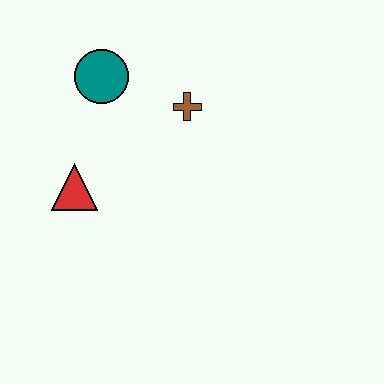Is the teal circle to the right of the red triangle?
Yes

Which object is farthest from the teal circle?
The red triangle is farthest from the teal circle.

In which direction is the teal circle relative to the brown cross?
The teal circle is to the left of the brown cross.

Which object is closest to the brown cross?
The teal circle is closest to the brown cross.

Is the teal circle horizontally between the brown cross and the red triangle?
Yes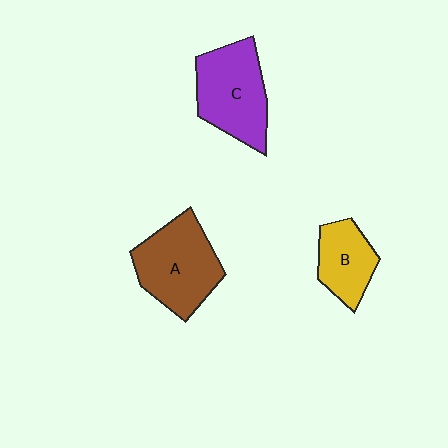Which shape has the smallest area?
Shape B (yellow).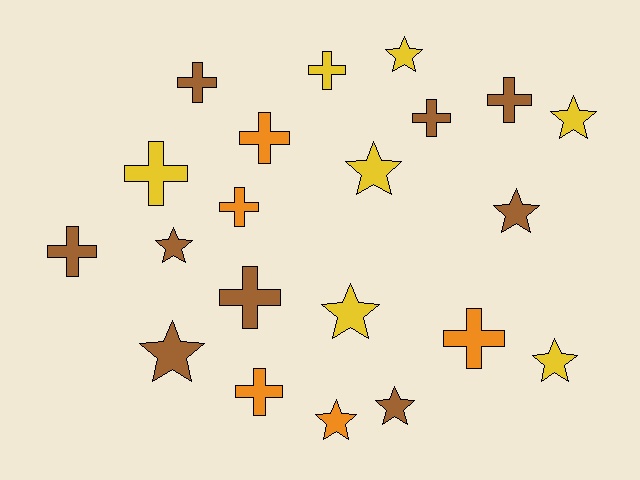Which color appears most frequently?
Brown, with 9 objects.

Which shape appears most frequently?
Cross, with 11 objects.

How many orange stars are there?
There is 1 orange star.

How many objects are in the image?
There are 21 objects.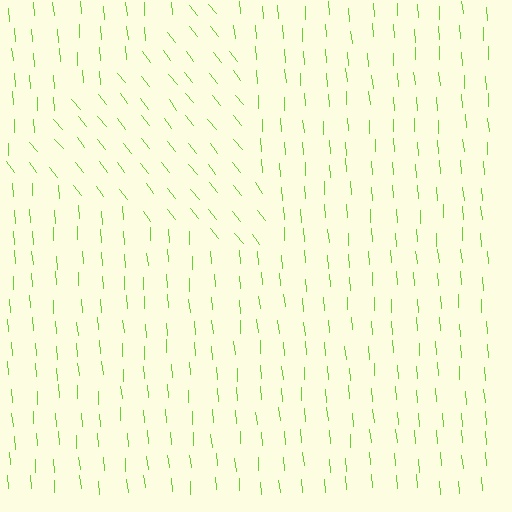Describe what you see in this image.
The image is filled with small lime line segments. A triangle region in the image has lines oriented differently from the surrounding lines, creating a visible texture boundary.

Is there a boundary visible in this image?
Yes, there is a texture boundary formed by a change in line orientation.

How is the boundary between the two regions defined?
The boundary is defined purely by a change in line orientation (approximately 34 degrees difference). All lines are the same color and thickness.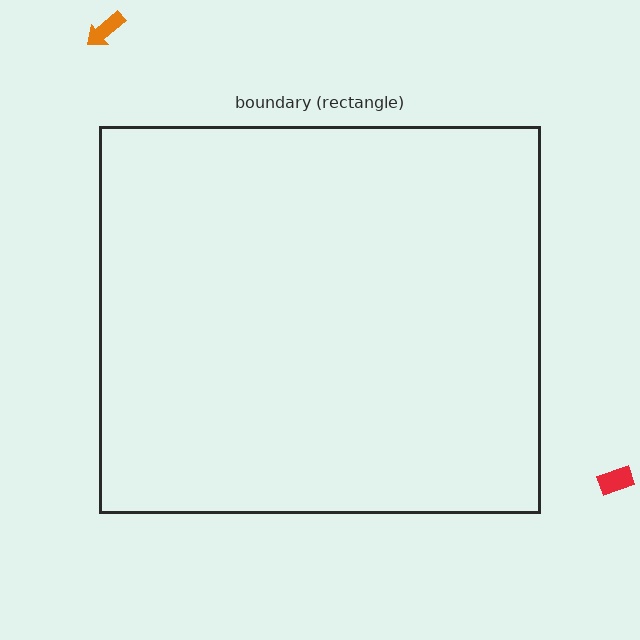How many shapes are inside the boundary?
0 inside, 2 outside.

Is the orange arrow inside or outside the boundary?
Outside.